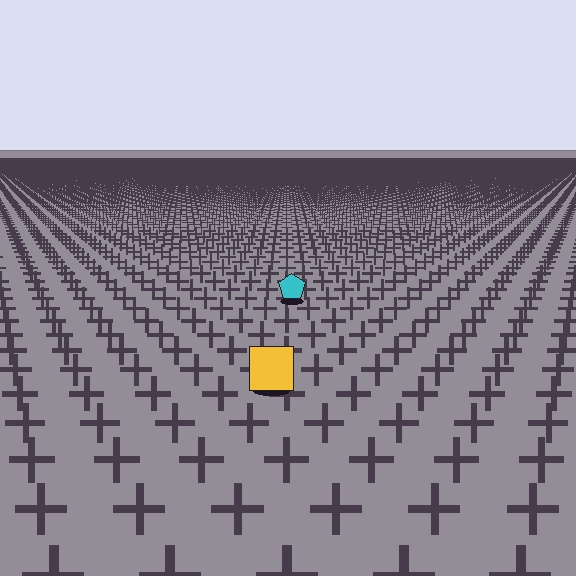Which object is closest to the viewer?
The yellow square is closest. The texture marks near it are larger and more spread out.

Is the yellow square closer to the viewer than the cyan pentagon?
Yes. The yellow square is closer — you can tell from the texture gradient: the ground texture is coarser near it.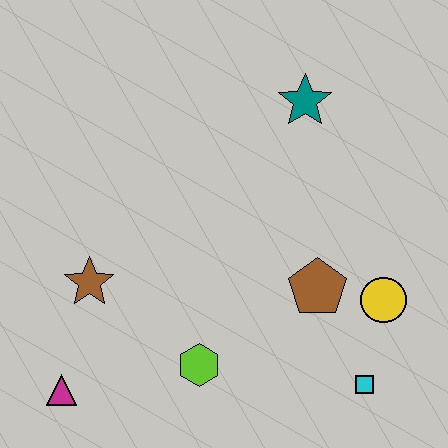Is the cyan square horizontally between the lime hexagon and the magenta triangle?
No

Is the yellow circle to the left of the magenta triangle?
No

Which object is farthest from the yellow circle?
The magenta triangle is farthest from the yellow circle.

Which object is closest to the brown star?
The magenta triangle is closest to the brown star.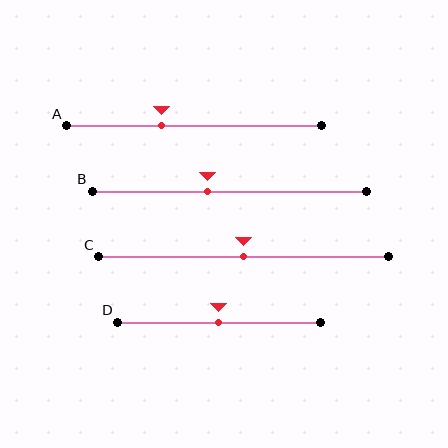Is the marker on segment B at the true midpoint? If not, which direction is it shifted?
No, the marker on segment B is shifted to the left by about 8% of the segment length.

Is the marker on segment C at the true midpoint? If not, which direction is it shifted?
Yes, the marker on segment C is at the true midpoint.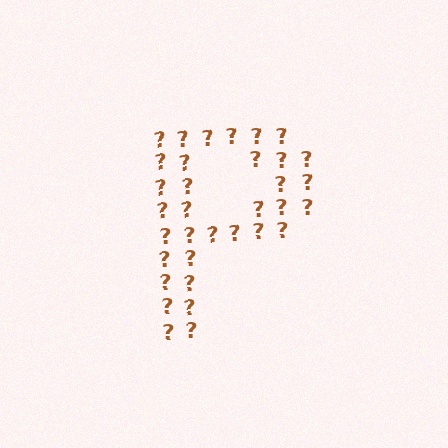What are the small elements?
The small elements are question marks.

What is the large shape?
The large shape is the letter P.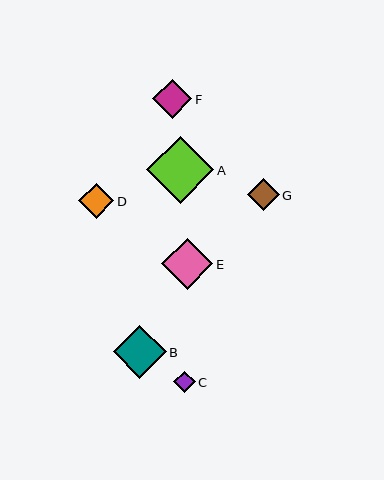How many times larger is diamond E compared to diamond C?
Diamond E is approximately 2.3 times the size of diamond C.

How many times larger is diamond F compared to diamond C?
Diamond F is approximately 1.8 times the size of diamond C.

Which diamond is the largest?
Diamond A is the largest with a size of approximately 67 pixels.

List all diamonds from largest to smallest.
From largest to smallest: A, B, E, F, D, G, C.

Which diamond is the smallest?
Diamond C is the smallest with a size of approximately 22 pixels.